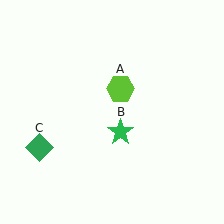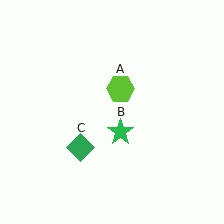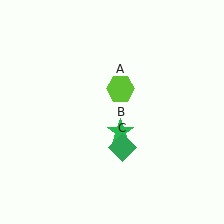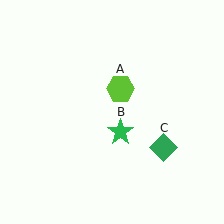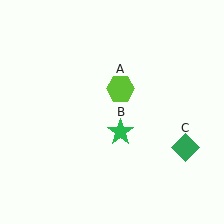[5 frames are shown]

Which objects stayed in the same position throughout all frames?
Lime hexagon (object A) and green star (object B) remained stationary.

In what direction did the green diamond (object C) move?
The green diamond (object C) moved right.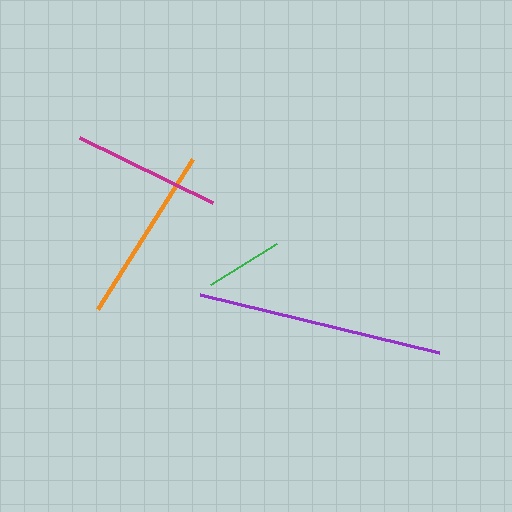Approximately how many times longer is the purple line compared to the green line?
The purple line is approximately 3.2 times the length of the green line.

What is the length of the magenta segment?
The magenta segment is approximately 148 pixels long.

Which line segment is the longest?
The purple line is the longest at approximately 246 pixels.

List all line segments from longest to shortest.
From longest to shortest: purple, orange, magenta, green.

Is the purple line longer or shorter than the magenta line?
The purple line is longer than the magenta line.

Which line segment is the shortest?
The green line is the shortest at approximately 77 pixels.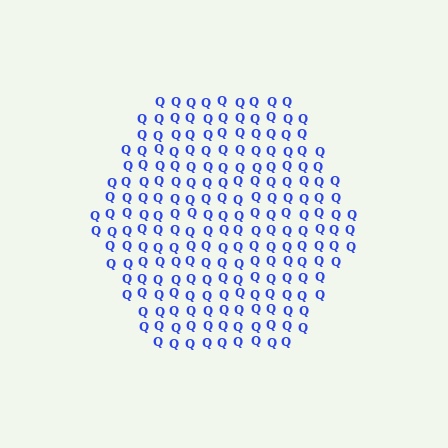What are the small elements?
The small elements are letter Q's.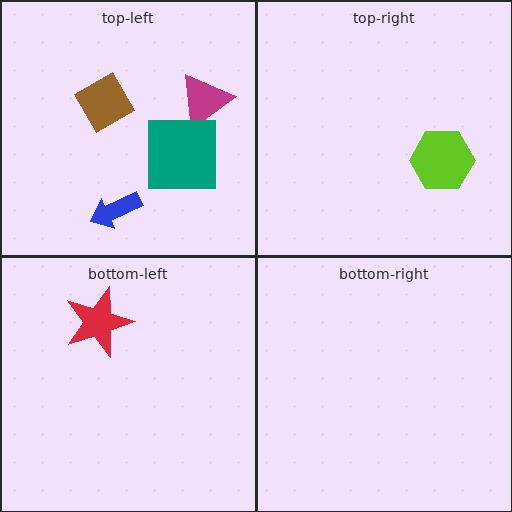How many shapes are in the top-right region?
1.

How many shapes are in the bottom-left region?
1.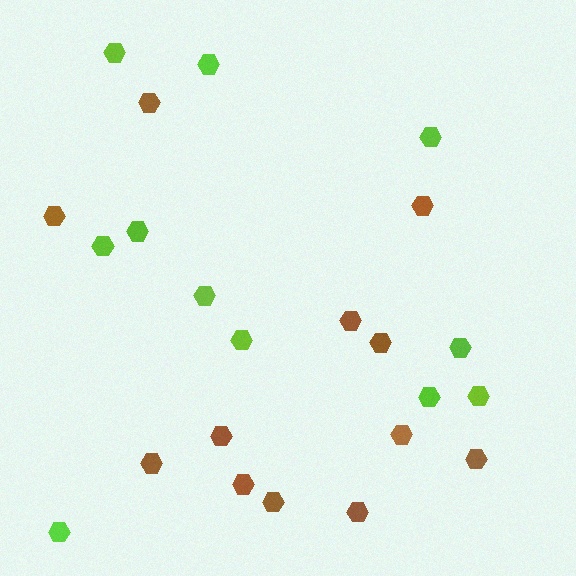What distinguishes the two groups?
There are 2 groups: one group of brown hexagons (12) and one group of lime hexagons (11).